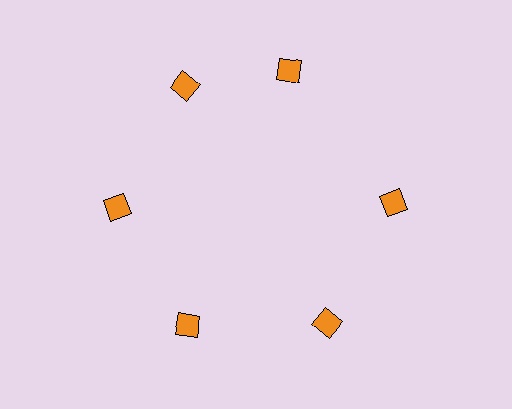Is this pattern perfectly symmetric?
No. The 6 orange squares are arranged in a ring, but one element near the 1 o'clock position is rotated out of alignment along the ring, breaking the 6-fold rotational symmetry.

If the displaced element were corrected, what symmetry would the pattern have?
It would have 6-fold rotational symmetry — the pattern would map onto itself every 60 degrees.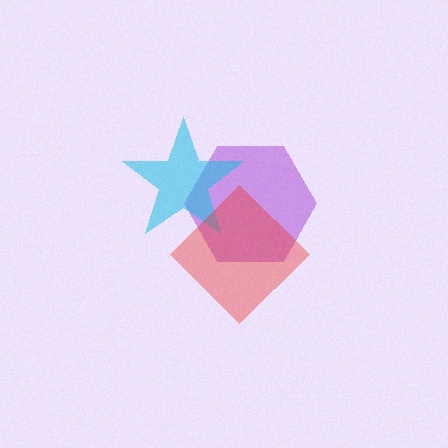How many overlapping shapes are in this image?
There are 3 overlapping shapes in the image.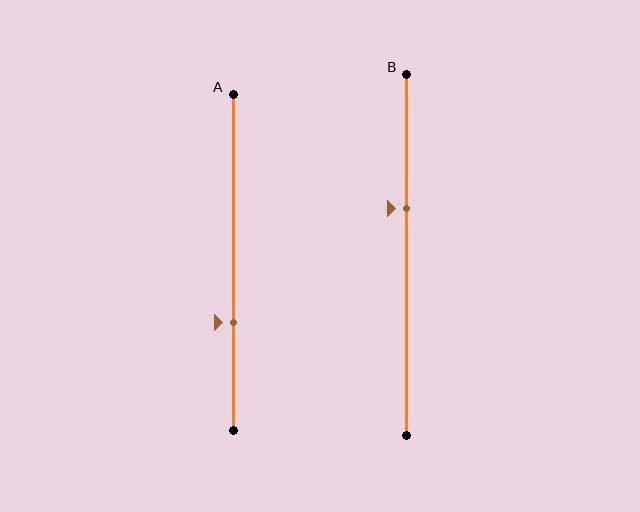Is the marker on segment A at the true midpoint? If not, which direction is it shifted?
No, the marker on segment A is shifted downward by about 18% of the segment length.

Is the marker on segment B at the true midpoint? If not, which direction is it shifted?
No, the marker on segment B is shifted upward by about 13% of the segment length.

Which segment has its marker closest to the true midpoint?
Segment B has its marker closest to the true midpoint.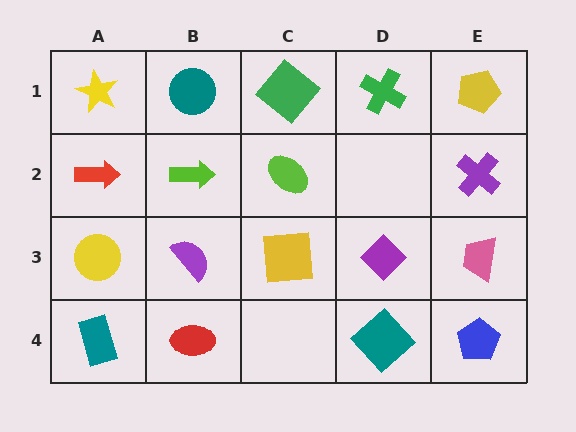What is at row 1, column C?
A green diamond.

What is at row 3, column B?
A purple semicircle.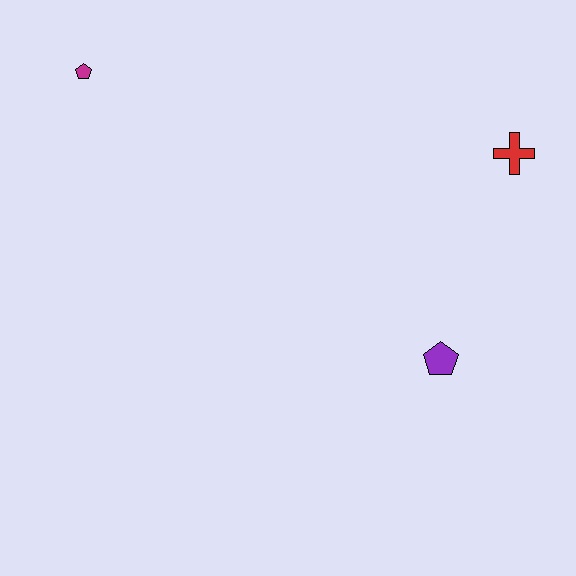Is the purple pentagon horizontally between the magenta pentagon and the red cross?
Yes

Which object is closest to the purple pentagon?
The red cross is closest to the purple pentagon.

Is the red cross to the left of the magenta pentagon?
No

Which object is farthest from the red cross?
The magenta pentagon is farthest from the red cross.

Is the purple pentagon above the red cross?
No